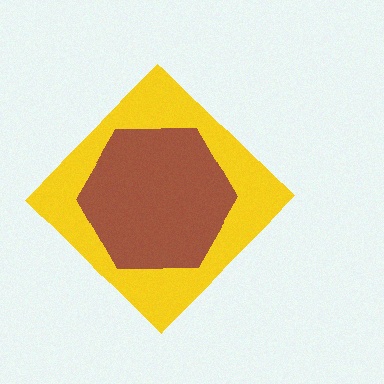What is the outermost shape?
The yellow diamond.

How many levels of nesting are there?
2.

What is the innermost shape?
The brown hexagon.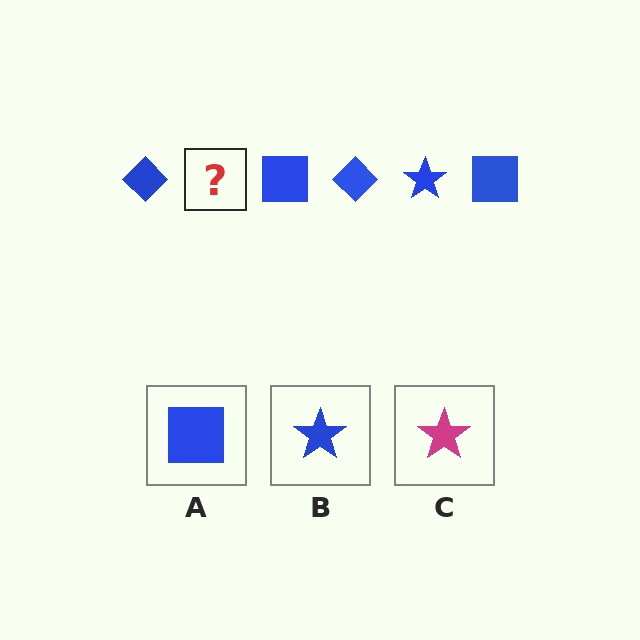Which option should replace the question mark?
Option B.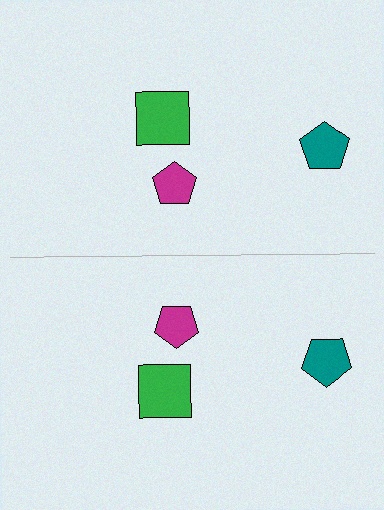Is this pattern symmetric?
Yes, this pattern has bilateral (reflection) symmetry.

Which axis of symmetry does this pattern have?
The pattern has a horizontal axis of symmetry running through the center of the image.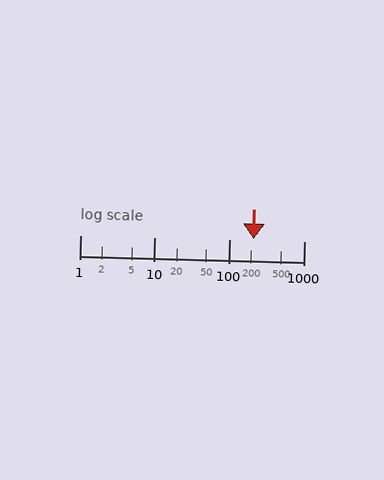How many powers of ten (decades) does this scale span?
The scale spans 3 decades, from 1 to 1000.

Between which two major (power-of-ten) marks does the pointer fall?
The pointer is between 100 and 1000.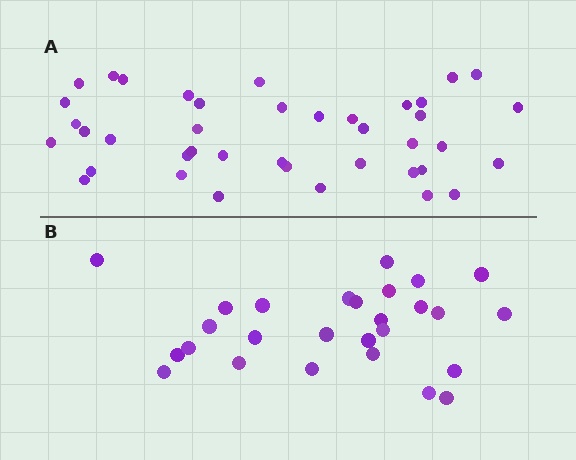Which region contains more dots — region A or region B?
Region A (the top region) has more dots.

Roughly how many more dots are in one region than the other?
Region A has approximately 15 more dots than region B.